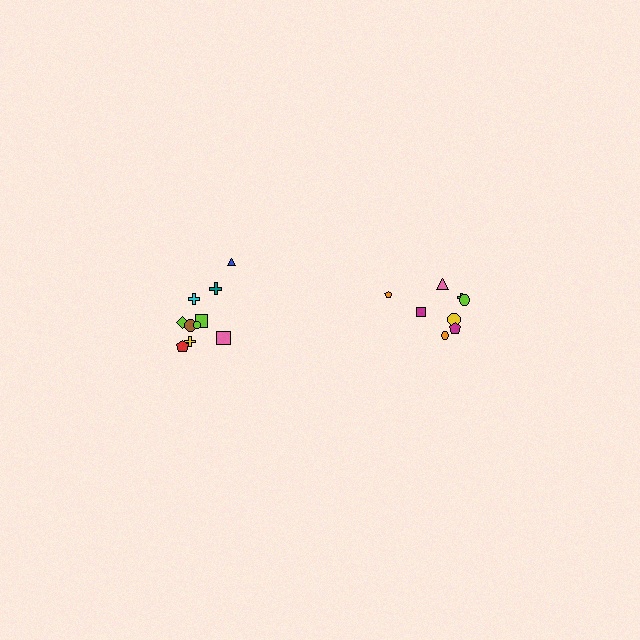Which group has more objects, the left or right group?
The left group.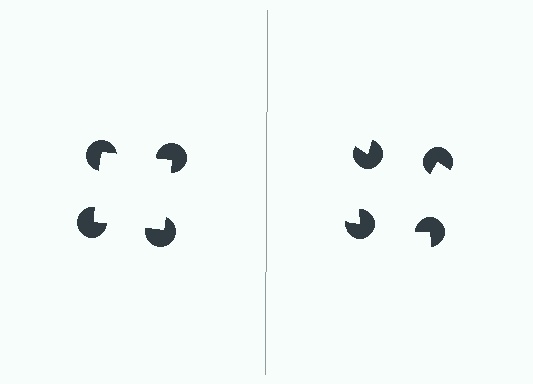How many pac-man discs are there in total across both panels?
8 — 4 on each side.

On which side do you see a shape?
An illusory square appears on the left side. On the right side the wedge cuts are rotated, so no coherent shape forms.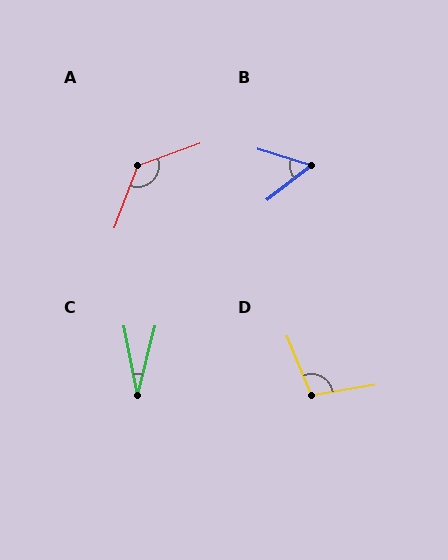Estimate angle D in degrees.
Approximately 102 degrees.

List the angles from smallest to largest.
C (25°), B (55°), D (102°), A (130°).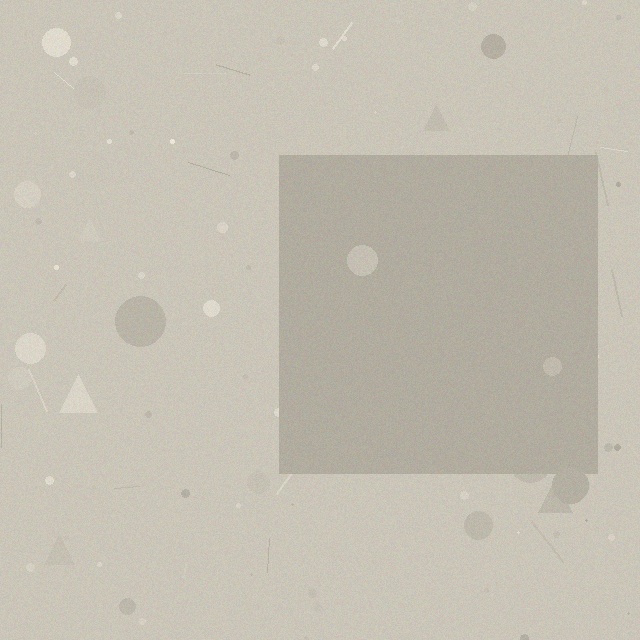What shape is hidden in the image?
A square is hidden in the image.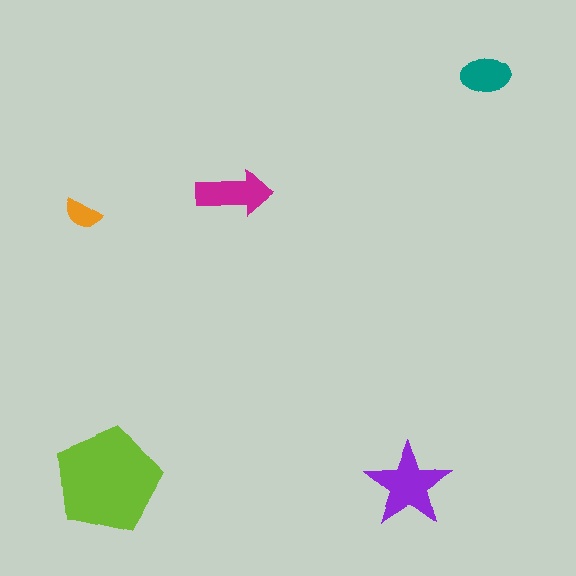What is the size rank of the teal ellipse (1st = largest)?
4th.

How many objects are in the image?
There are 5 objects in the image.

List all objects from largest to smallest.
The lime pentagon, the purple star, the magenta arrow, the teal ellipse, the orange semicircle.